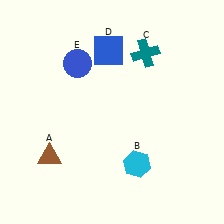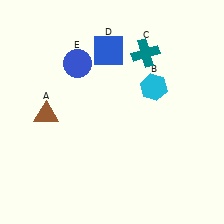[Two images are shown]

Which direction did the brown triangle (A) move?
The brown triangle (A) moved up.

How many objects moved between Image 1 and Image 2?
2 objects moved between the two images.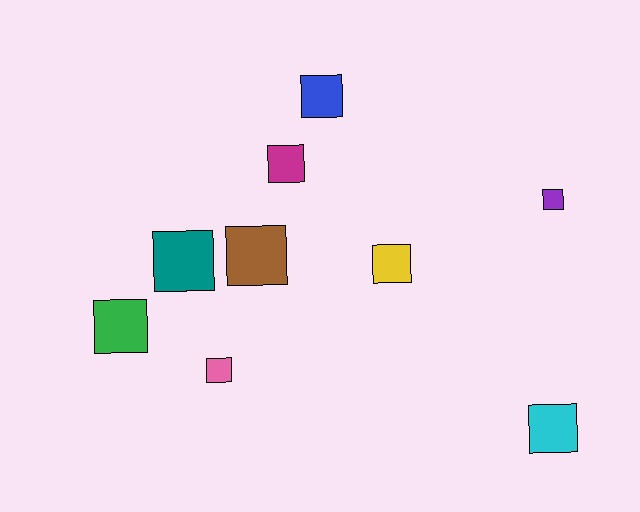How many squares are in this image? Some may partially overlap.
There are 9 squares.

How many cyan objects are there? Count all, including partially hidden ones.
There is 1 cyan object.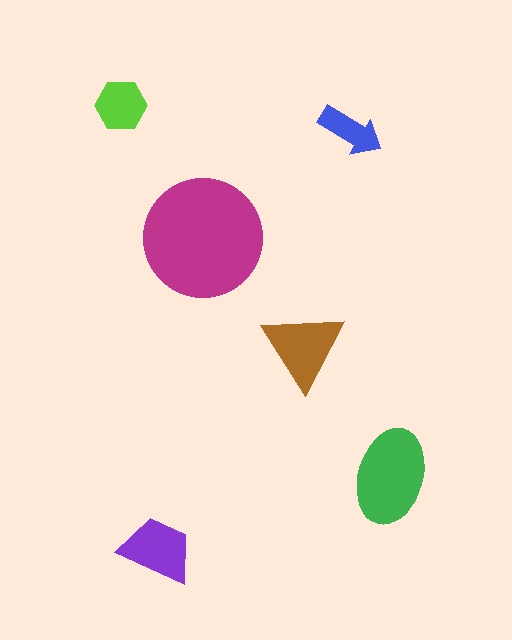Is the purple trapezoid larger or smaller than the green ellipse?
Smaller.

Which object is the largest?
The magenta circle.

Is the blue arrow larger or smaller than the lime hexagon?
Smaller.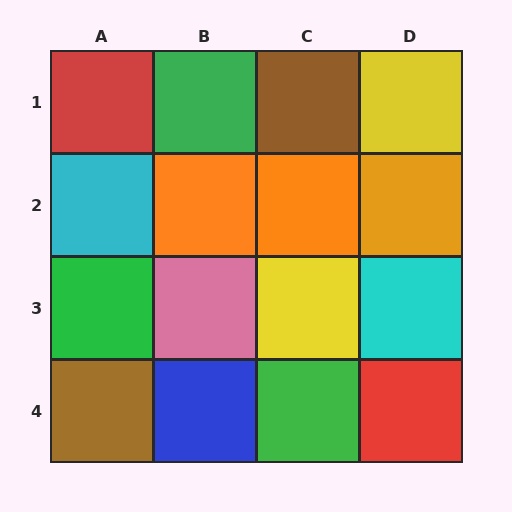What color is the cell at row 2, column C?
Orange.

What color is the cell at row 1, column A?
Red.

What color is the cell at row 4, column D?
Red.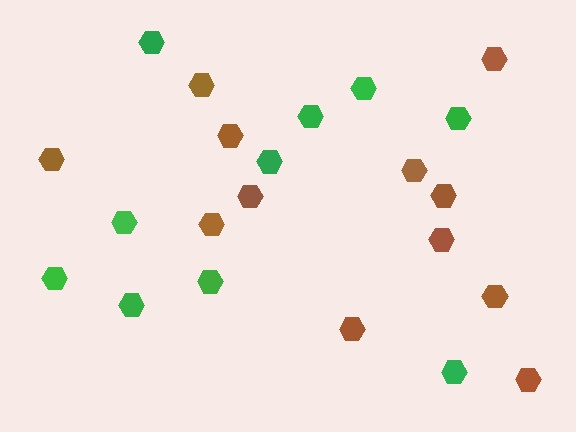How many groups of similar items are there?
There are 2 groups: one group of green hexagons (10) and one group of brown hexagons (12).